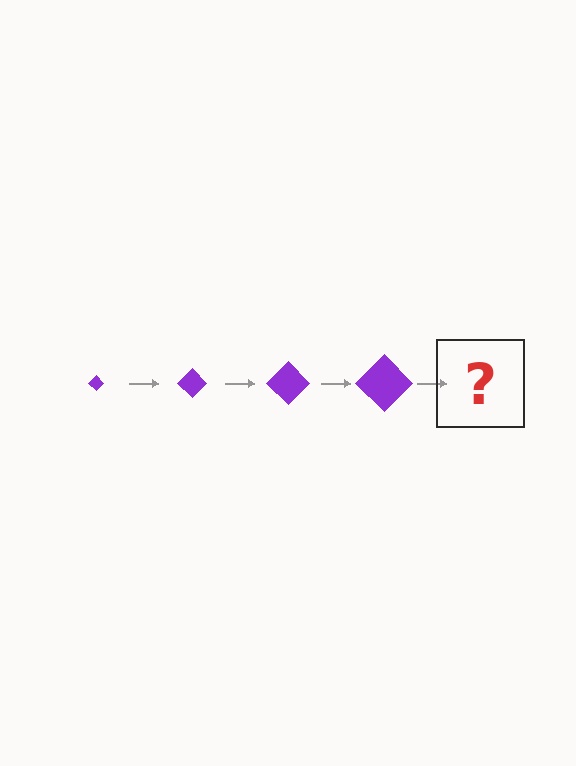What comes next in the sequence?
The next element should be a purple diamond, larger than the previous one.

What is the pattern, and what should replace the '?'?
The pattern is that the diamond gets progressively larger each step. The '?' should be a purple diamond, larger than the previous one.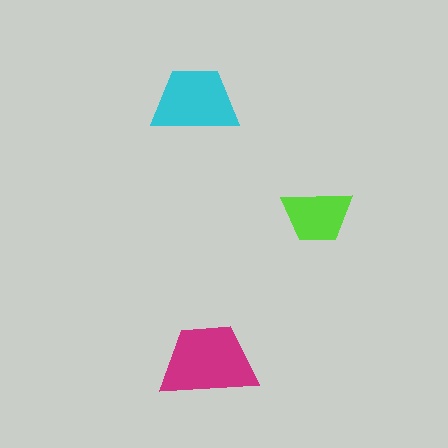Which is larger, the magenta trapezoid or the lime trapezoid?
The magenta one.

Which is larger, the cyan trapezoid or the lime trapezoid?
The cyan one.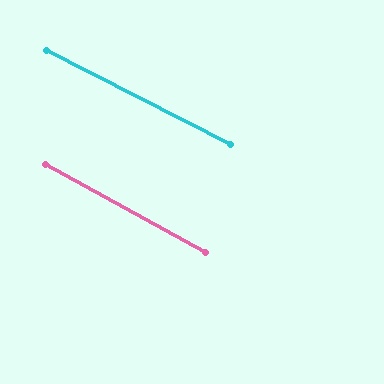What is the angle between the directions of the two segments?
Approximately 1 degree.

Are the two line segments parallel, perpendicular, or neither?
Parallel — their directions differ by only 1.4°.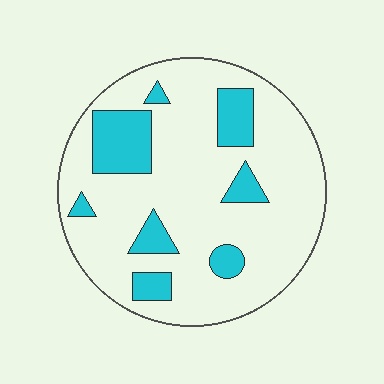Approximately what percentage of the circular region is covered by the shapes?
Approximately 20%.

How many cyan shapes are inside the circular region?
8.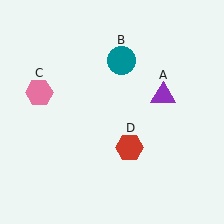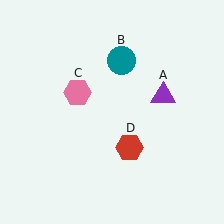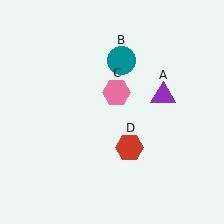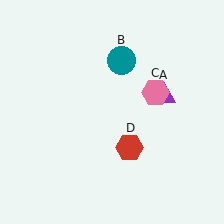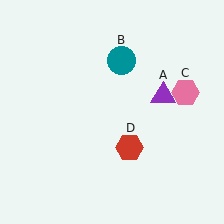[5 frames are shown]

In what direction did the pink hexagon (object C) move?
The pink hexagon (object C) moved right.